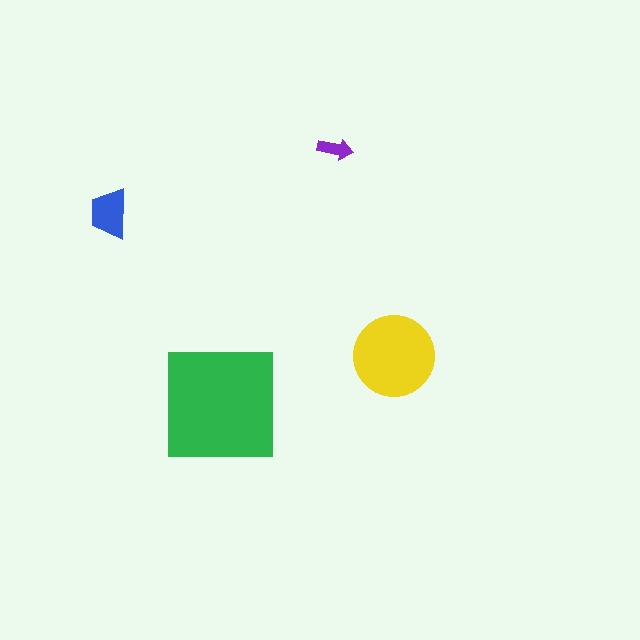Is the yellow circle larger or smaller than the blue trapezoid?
Larger.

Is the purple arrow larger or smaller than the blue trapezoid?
Smaller.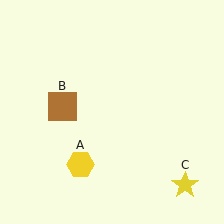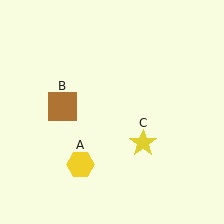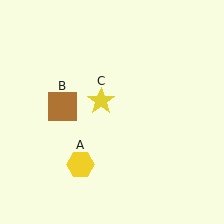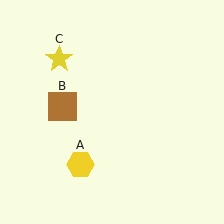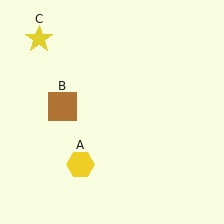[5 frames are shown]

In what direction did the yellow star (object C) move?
The yellow star (object C) moved up and to the left.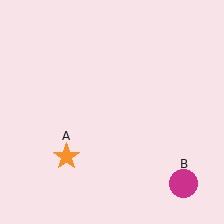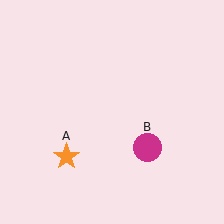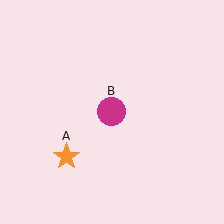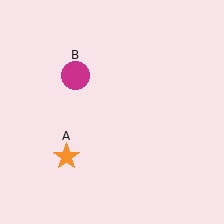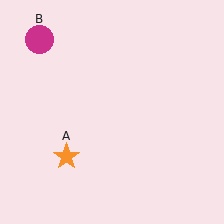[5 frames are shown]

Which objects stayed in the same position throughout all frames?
Orange star (object A) remained stationary.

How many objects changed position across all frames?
1 object changed position: magenta circle (object B).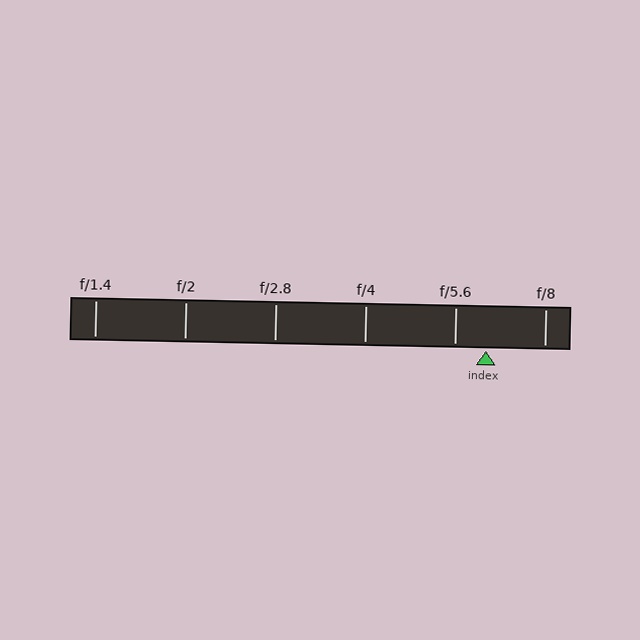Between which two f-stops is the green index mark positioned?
The index mark is between f/5.6 and f/8.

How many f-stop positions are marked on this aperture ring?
There are 6 f-stop positions marked.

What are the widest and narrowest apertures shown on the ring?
The widest aperture shown is f/1.4 and the narrowest is f/8.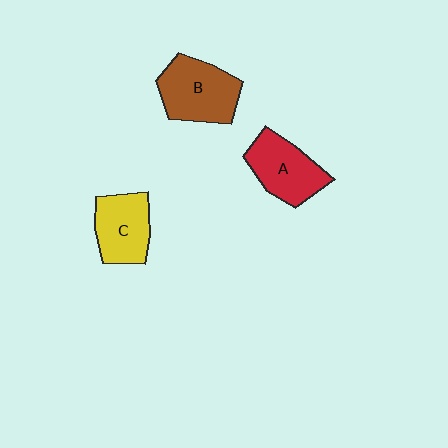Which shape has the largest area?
Shape B (brown).